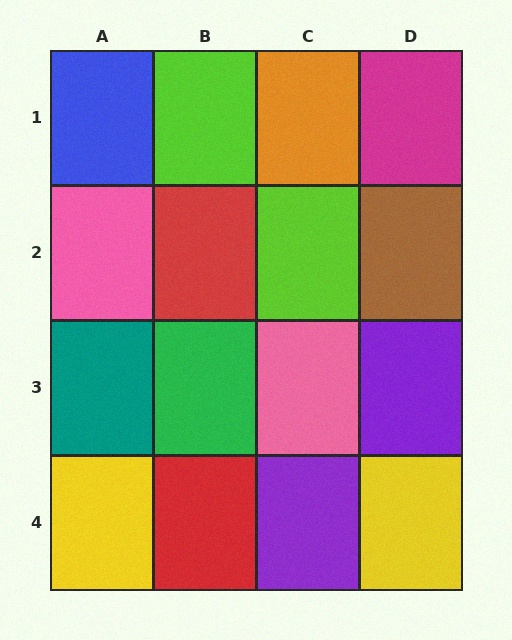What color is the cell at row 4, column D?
Yellow.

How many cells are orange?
1 cell is orange.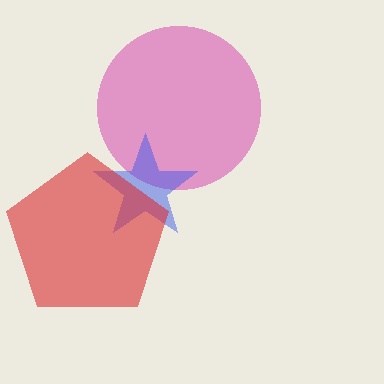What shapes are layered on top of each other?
The layered shapes are: a pink circle, a blue star, a red pentagon.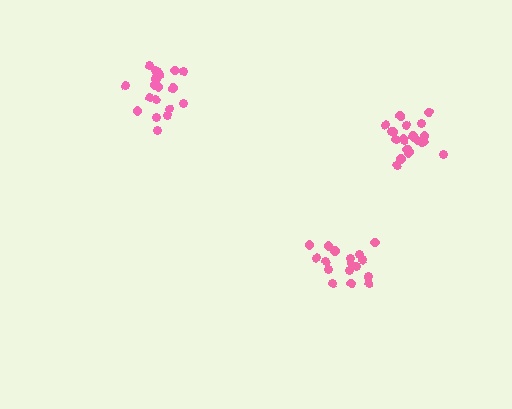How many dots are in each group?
Group 1: 20 dots, Group 2: 21 dots, Group 3: 17 dots (58 total).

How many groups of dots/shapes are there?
There are 3 groups.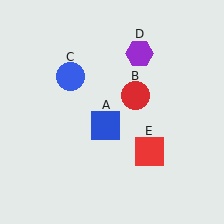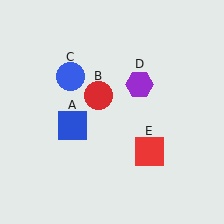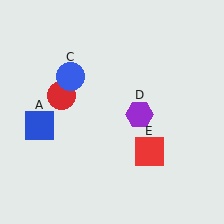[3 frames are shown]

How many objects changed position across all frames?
3 objects changed position: blue square (object A), red circle (object B), purple hexagon (object D).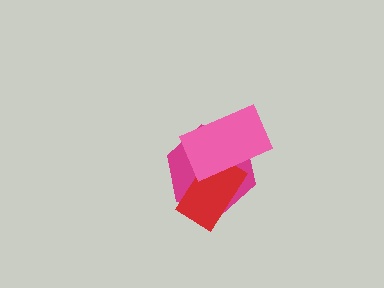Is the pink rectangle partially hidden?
No, no other shape covers it.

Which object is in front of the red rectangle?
The pink rectangle is in front of the red rectangle.